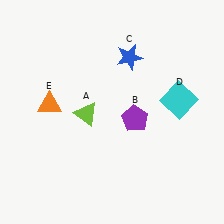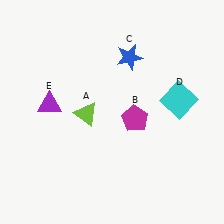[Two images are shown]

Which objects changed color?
B changed from purple to magenta. E changed from orange to purple.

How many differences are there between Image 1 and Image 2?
There are 2 differences between the two images.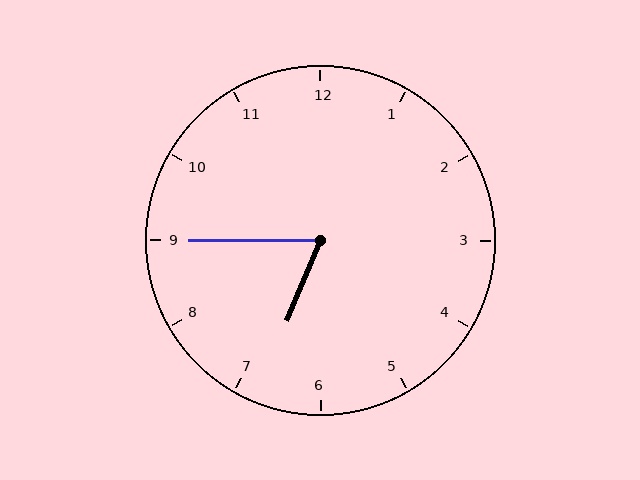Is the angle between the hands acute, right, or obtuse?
It is acute.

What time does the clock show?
6:45.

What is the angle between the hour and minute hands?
Approximately 68 degrees.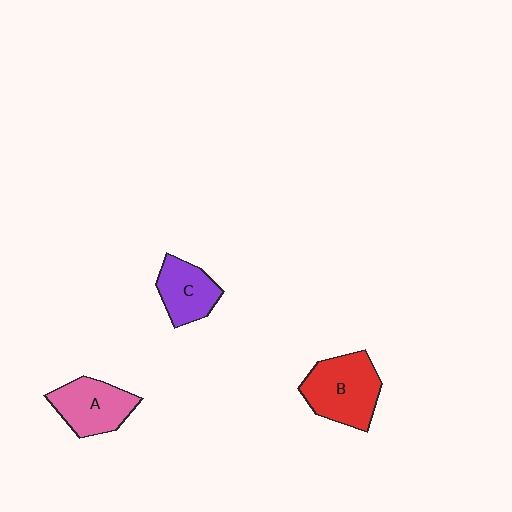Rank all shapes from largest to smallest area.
From largest to smallest: B (red), A (pink), C (purple).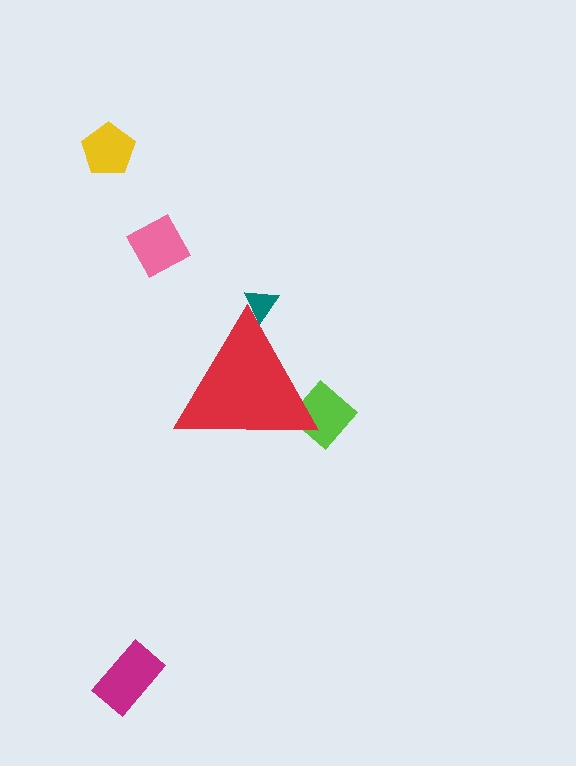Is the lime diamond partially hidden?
Yes, the lime diamond is partially hidden behind the red triangle.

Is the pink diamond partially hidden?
No, the pink diamond is fully visible.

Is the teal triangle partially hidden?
Yes, the teal triangle is partially hidden behind the red triangle.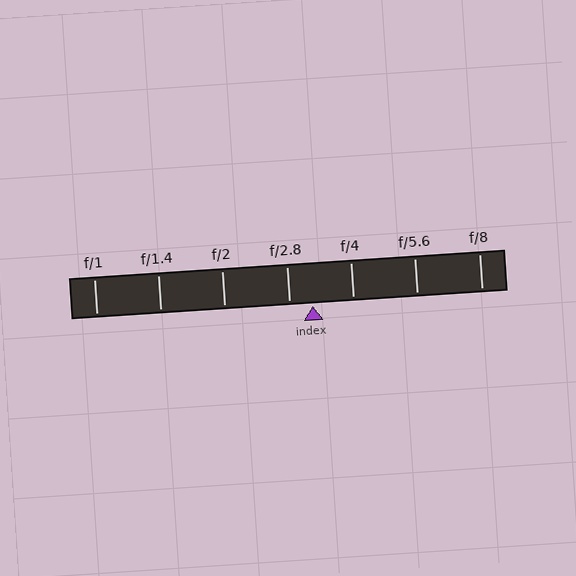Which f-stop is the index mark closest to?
The index mark is closest to f/2.8.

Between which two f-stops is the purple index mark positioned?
The index mark is between f/2.8 and f/4.